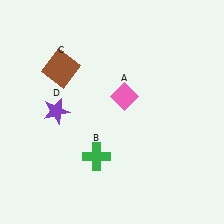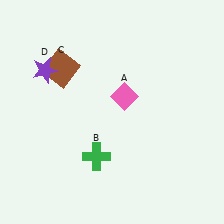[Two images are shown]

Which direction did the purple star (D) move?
The purple star (D) moved up.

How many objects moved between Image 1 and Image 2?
1 object moved between the two images.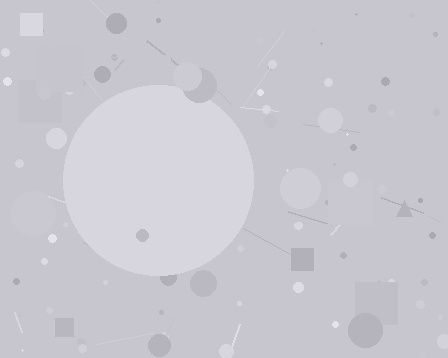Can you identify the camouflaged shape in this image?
The camouflaged shape is a circle.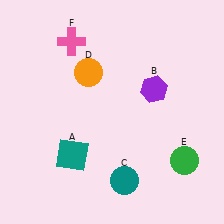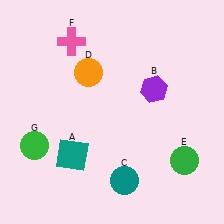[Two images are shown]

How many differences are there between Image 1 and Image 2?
There is 1 difference between the two images.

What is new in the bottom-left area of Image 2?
A green circle (G) was added in the bottom-left area of Image 2.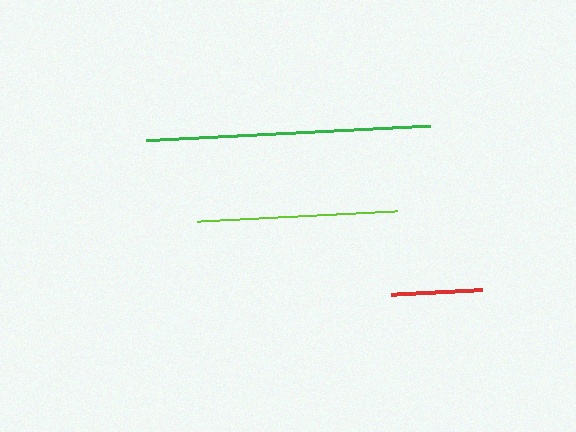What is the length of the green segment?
The green segment is approximately 284 pixels long.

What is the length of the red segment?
The red segment is approximately 91 pixels long.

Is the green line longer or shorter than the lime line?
The green line is longer than the lime line.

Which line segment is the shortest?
The red line is the shortest at approximately 91 pixels.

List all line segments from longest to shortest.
From longest to shortest: green, lime, red.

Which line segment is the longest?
The green line is the longest at approximately 284 pixels.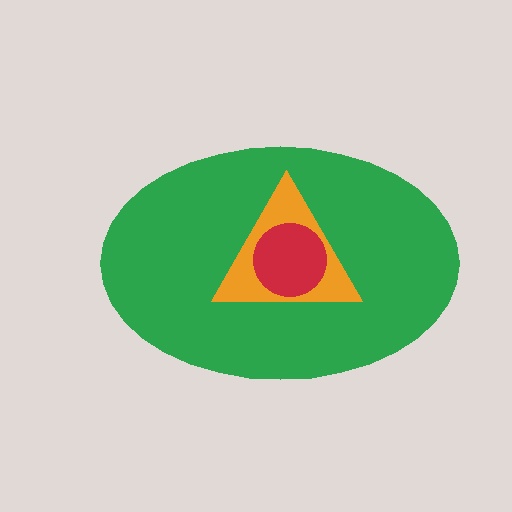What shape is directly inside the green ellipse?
The orange triangle.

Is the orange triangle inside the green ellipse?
Yes.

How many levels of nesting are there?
3.